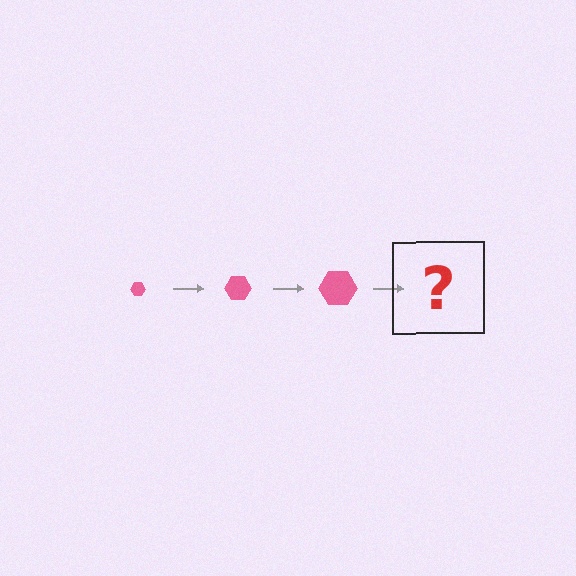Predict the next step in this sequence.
The next step is a pink hexagon, larger than the previous one.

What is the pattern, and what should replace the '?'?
The pattern is that the hexagon gets progressively larger each step. The '?' should be a pink hexagon, larger than the previous one.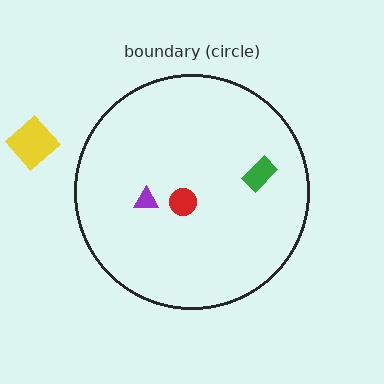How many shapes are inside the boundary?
3 inside, 1 outside.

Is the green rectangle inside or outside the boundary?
Inside.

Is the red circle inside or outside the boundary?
Inside.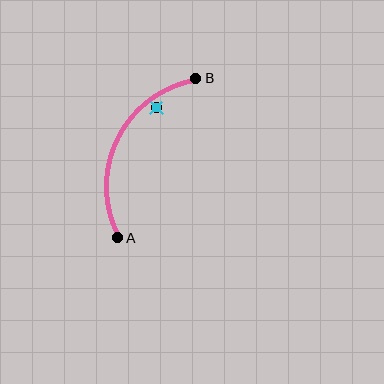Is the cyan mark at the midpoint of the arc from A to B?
No — the cyan mark does not lie on the arc at all. It sits slightly inside the curve.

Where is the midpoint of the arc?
The arc midpoint is the point on the curve farthest from the straight line joining A and B. It sits to the left of that line.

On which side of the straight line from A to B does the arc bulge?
The arc bulges to the left of the straight line connecting A and B.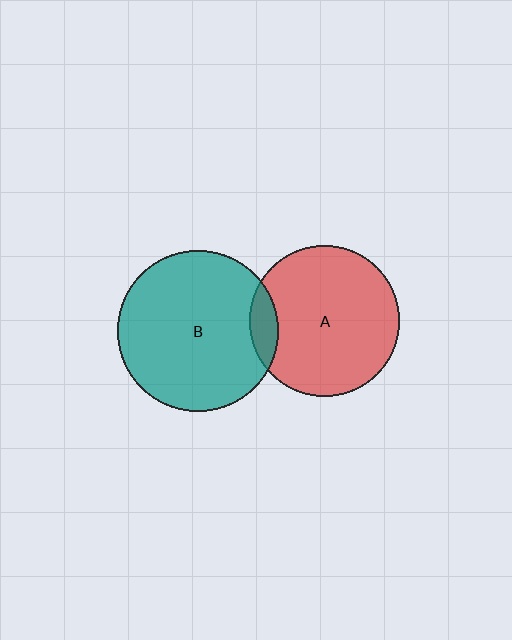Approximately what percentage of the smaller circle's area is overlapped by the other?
Approximately 10%.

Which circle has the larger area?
Circle B (teal).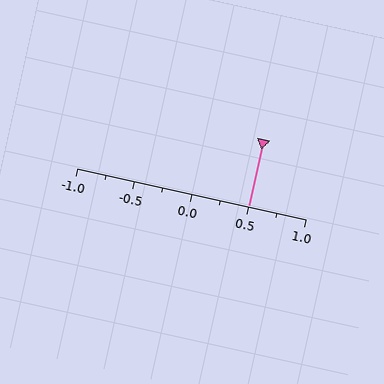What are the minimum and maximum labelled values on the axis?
The axis runs from -1.0 to 1.0.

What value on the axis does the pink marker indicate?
The marker indicates approximately 0.5.